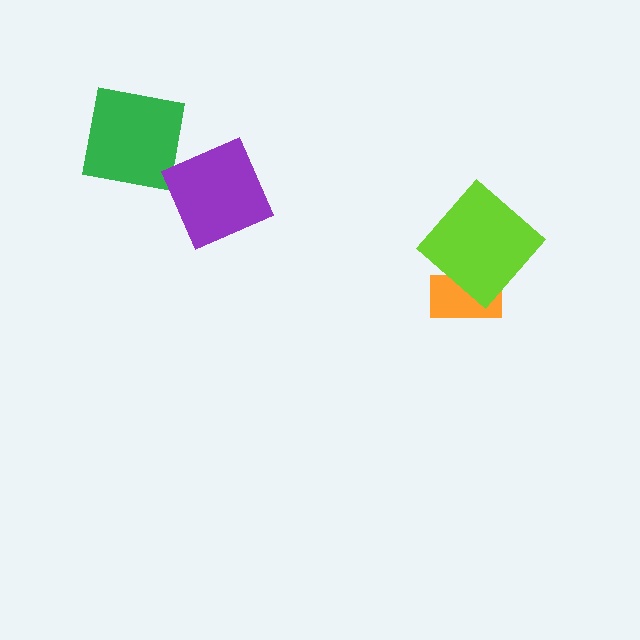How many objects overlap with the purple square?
0 objects overlap with the purple square.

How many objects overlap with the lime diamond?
1 object overlaps with the lime diamond.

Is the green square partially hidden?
No, no other shape covers it.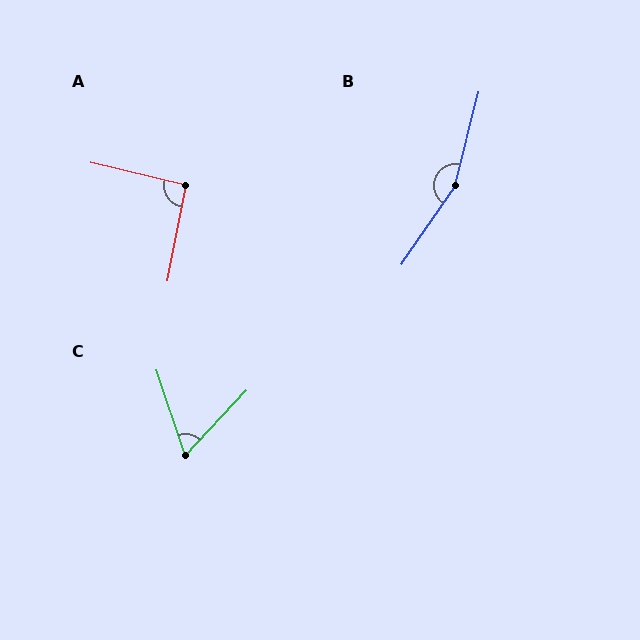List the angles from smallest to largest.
C (62°), A (92°), B (160°).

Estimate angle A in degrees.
Approximately 92 degrees.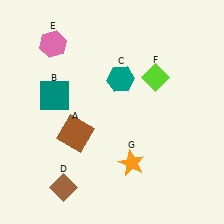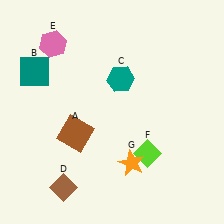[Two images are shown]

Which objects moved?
The objects that moved are: the teal square (B), the lime diamond (F).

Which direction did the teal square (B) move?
The teal square (B) moved up.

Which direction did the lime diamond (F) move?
The lime diamond (F) moved down.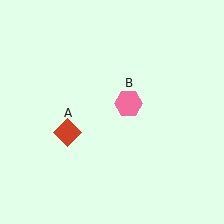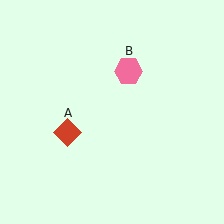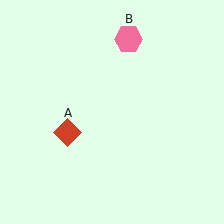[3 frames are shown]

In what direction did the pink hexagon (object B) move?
The pink hexagon (object B) moved up.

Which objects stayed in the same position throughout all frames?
Red diamond (object A) remained stationary.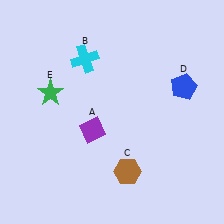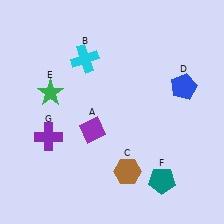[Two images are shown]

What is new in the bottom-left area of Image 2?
A purple cross (G) was added in the bottom-left area of Image 2.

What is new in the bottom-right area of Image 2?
A teal pentagon (F) was added in the bottom-right area of Image 2.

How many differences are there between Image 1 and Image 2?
There are 2 differences between the two images.